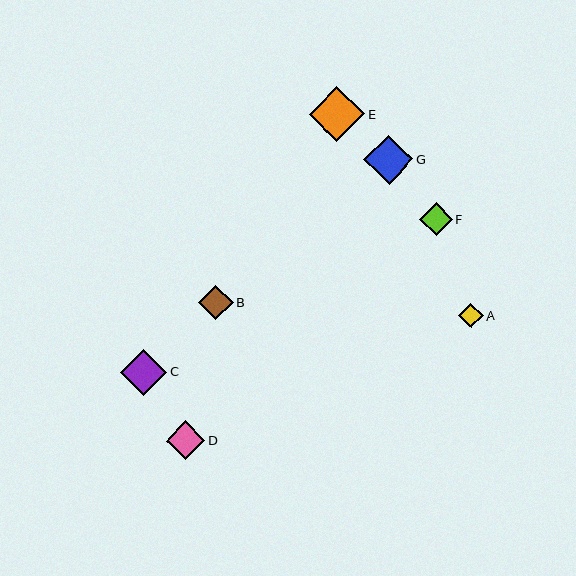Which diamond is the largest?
Diamond E is the largest with a size of approximately 56 pixels.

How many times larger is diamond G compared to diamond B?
Diamond G is approximately 1.4 times the size of diamond B.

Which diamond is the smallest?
Diamond A is the smallest with a size of approximately 24 pixels.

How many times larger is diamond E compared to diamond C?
Diamond E is approximately 1.2 times the size of diamond C.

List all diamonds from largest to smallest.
From largest to smallest: E, G, C, D, B, F, A.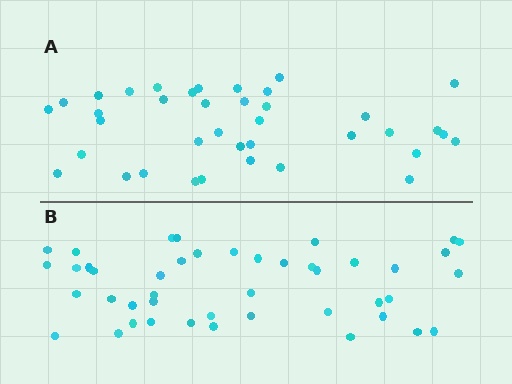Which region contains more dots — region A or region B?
Region B (the bottom region) has more dots.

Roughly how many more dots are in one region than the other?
Region B has about 6 more dots than region A.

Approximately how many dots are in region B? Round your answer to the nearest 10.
About 40 dots. (The exact count is 44, which rounds to 40.)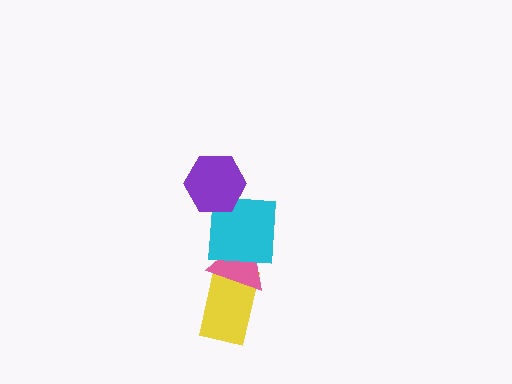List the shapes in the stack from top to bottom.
From top to bottom: the purple hexagon, the cyan square, the pink triangle, the yellow rectangle.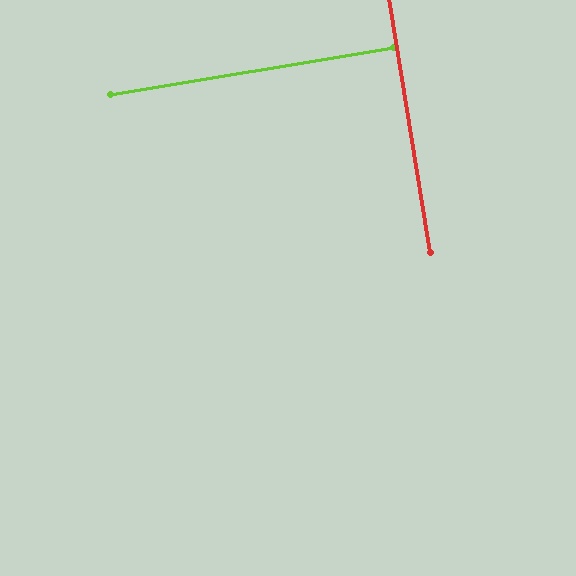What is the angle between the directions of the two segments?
Approximately 90 degrees.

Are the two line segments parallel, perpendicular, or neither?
Perpendicular — they meet at approximately 90°.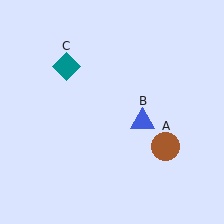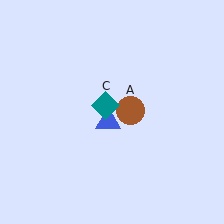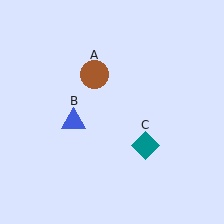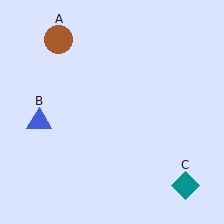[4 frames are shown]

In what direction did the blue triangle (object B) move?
The blue triangle (object B) moved left.